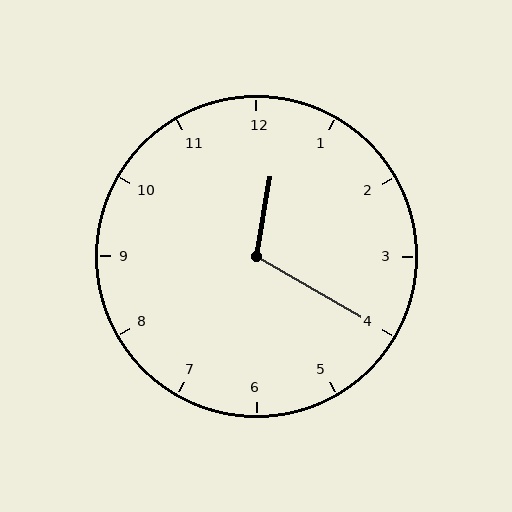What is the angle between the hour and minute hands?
Approximately 110 degrees.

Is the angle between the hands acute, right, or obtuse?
It is obtuse.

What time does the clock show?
12:20.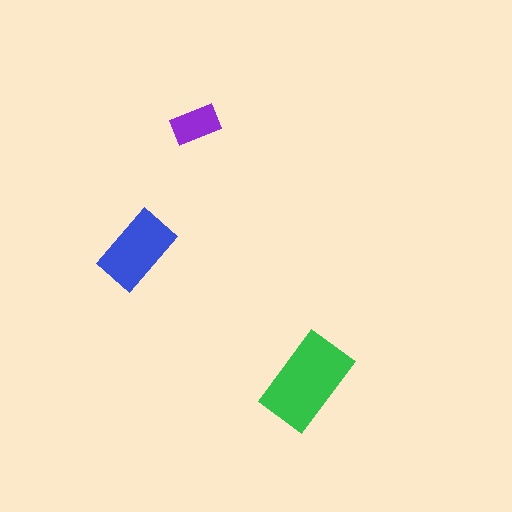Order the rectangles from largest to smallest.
the green one, the blue one, the purple one.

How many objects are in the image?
There are 3 objects in the image.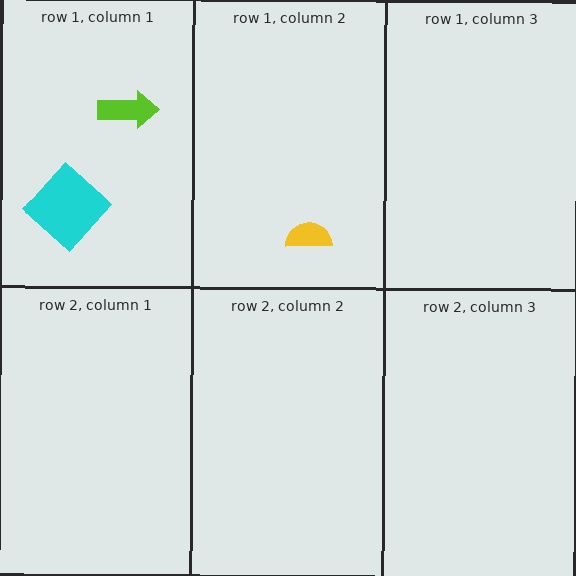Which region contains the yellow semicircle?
The row 1, column 2 region.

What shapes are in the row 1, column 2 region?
The yellow semicircle.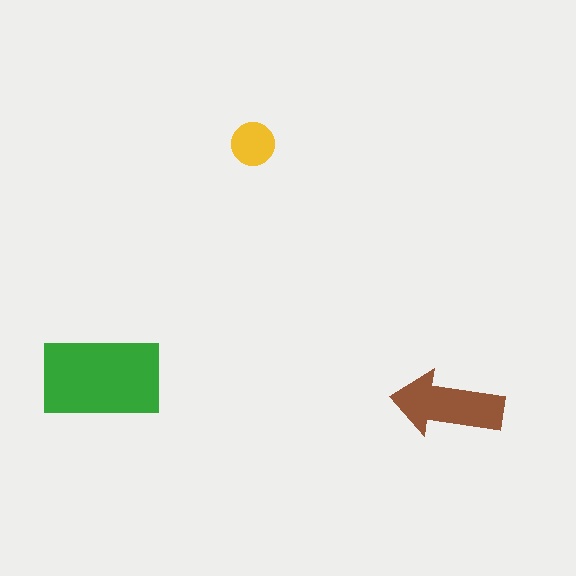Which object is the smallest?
The yellow circle.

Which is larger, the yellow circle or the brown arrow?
The brown arrow.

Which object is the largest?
The green rectangle.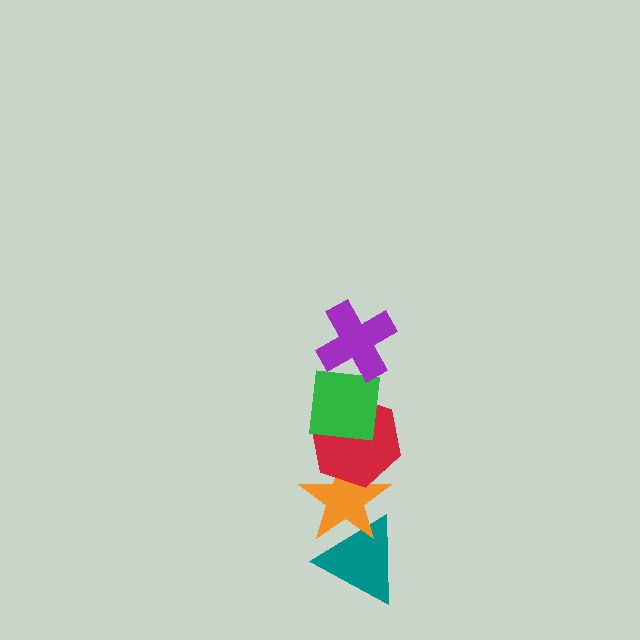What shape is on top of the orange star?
The red hexagon is on top of the orange star.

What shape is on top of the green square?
The purple cross is on top of the green square.